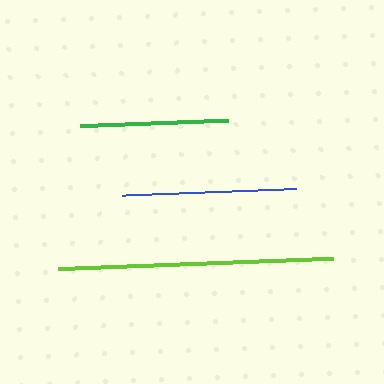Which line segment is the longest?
The lime line is the longest at approximately 275 pixels.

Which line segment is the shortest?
The green line is the shortest at approximately 148 pixels.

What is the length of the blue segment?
The blue segment is approximately 173 pixels long.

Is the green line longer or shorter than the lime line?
The lime line is longer than the green line.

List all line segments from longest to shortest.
From longest to shortest: lime, blue, green.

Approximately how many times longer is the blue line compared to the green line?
The blue line is approximately 1.2 times the length of the green line.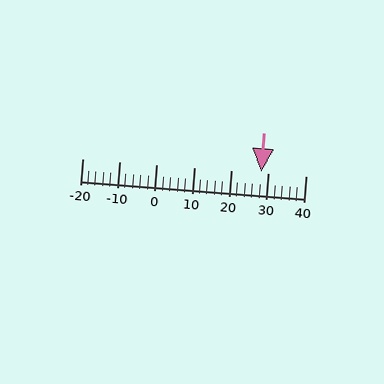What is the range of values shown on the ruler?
The ruler shows values from -20 to 40.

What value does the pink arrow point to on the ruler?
The pink arrow points to approximately 28.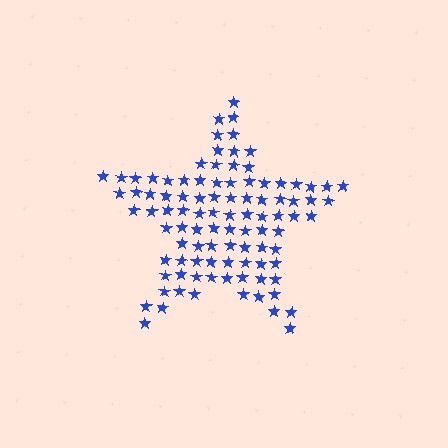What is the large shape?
The large shape is a star.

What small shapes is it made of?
It is made of small stars.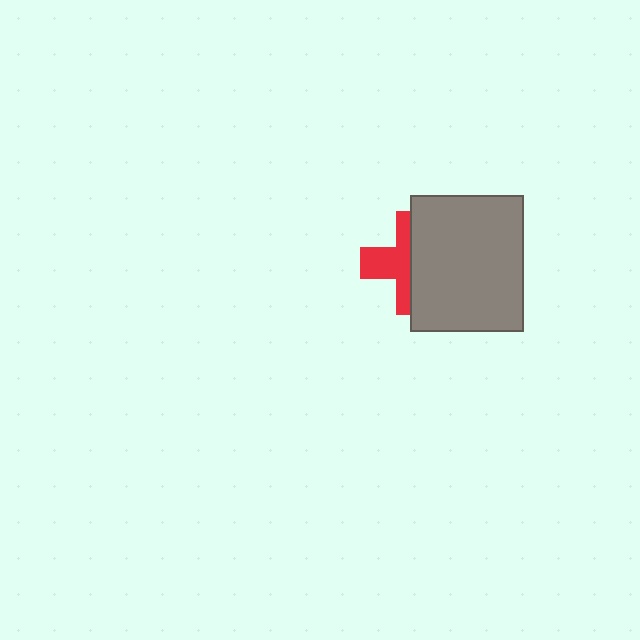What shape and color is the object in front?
The object in front is a gray rectangle.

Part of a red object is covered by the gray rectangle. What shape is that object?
It is a cross.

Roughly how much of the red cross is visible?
About half of it is visible (roughly 46%).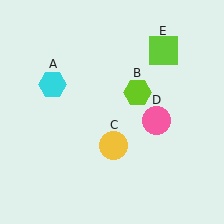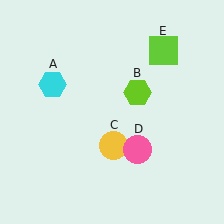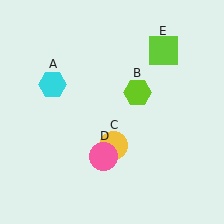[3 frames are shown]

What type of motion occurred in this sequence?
The pink circle (object D) rotated clockwise around the center of the scene.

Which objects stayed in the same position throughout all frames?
Cyan hexagon (object A) and lime hexagon (object B) and yellow circle (object C) and lime square (object E) remained stationary.